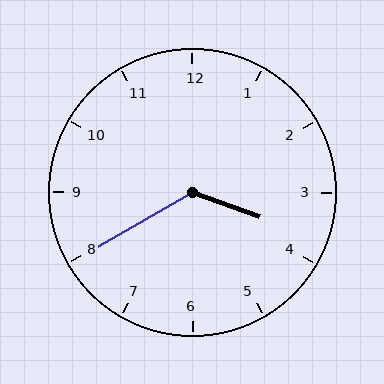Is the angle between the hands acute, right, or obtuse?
It is obtuse.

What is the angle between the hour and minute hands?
Approximately 130 degrees.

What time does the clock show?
3:40.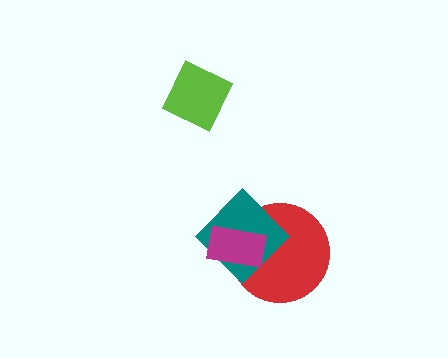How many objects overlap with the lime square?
0 objects overlap with the lime square.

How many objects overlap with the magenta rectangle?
2 objects overlap with the magenta rectangle.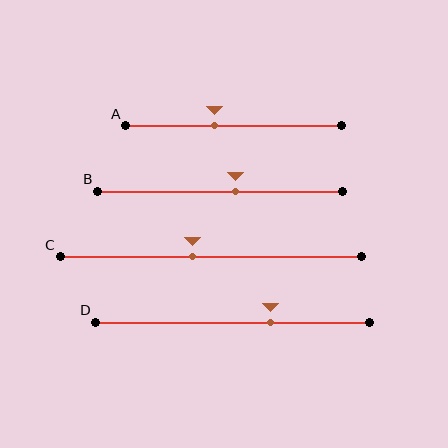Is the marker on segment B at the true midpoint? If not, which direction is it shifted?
No, the marker on segment B is shifted to the right by about 6% of the segment length.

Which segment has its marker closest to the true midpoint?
Segment C has its marker closest to the true midpoint.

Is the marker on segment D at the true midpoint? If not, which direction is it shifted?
No, the marker on segment D is shifted to the right by about 14% of the segment length.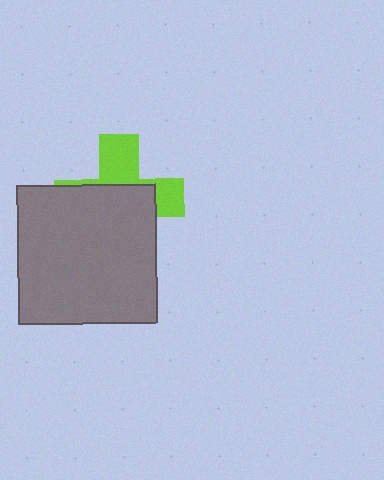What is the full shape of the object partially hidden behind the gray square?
The partially hidden object is a lime cross.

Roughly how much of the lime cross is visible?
A small part of it is visible (roughly 40%).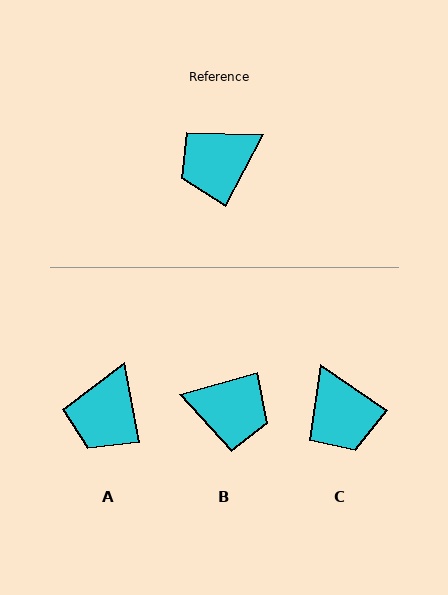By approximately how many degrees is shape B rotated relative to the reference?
Approximately 134 degrees counter-clockwise.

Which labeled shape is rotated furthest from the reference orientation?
B, about 134 degrees away.